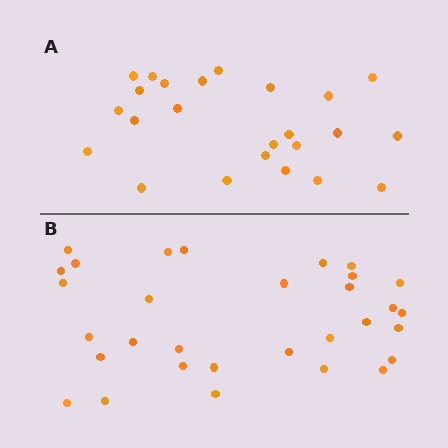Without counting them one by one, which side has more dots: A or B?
Region B (the bottom region) has more dots.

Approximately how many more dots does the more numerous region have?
Region B has roughly 8 or so more dots than region A.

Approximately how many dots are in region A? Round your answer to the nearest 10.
About 20 dots. (The exact count is 24, which rounds to 20.)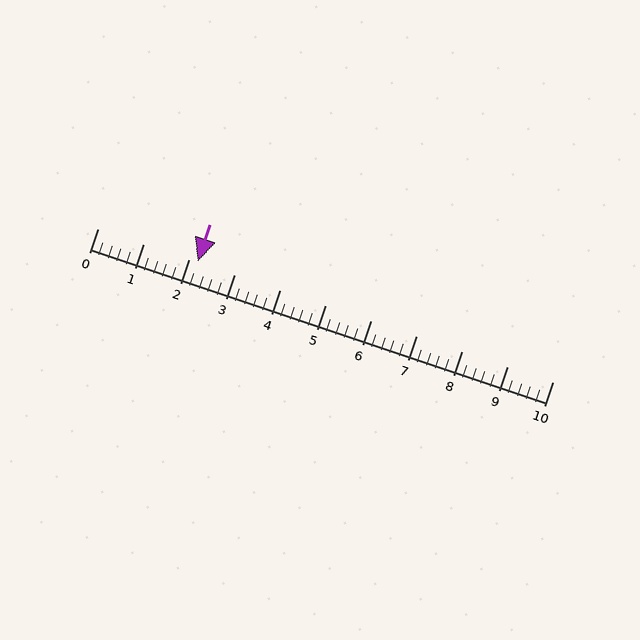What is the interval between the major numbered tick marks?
The major tick marks are spaced 1 units apart.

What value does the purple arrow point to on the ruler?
The purple arrow points to approximately 2.2.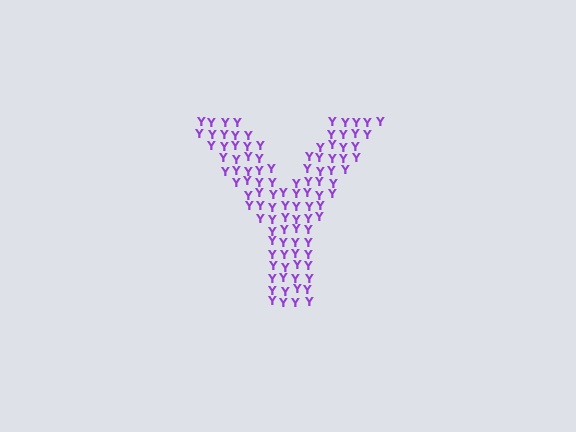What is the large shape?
The large shape is the letter Y.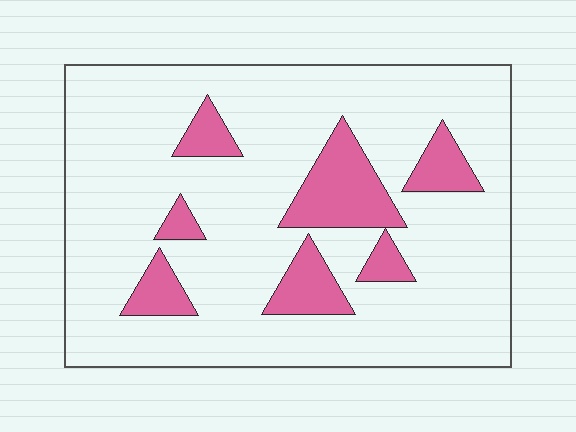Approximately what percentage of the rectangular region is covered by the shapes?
Approximately 15%.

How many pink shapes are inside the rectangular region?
7.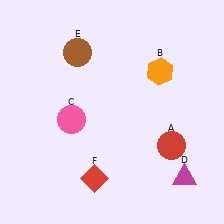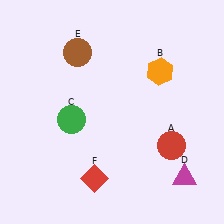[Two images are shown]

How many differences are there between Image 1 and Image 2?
There is 1 difference between the two images.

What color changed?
The circle (C) changed from pink in Image 1 to green in Image 2.